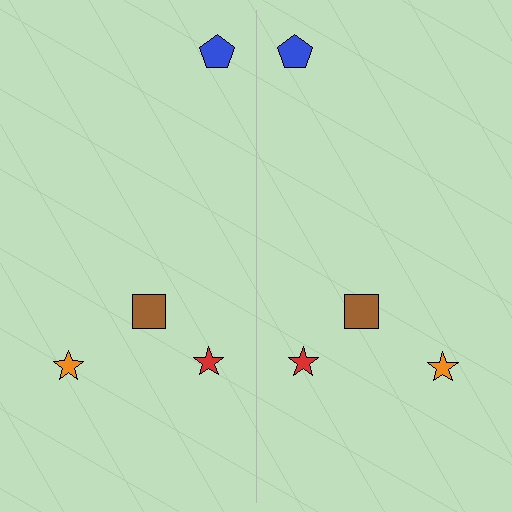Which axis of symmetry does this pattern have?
The pattern has a vertical axis of symmetry running through the center of the image.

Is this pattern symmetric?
Yes, this pattern has bilateral (reflection) symmetry.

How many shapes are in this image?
There are 8 shapes in this image.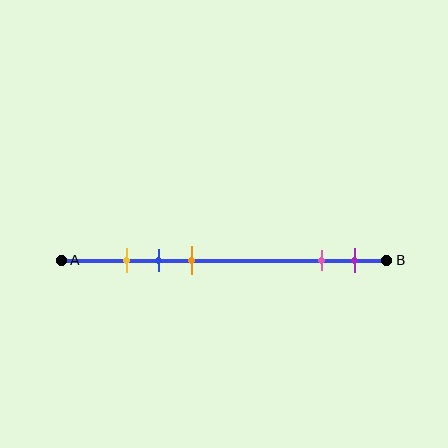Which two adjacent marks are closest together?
The yellow and blue marks are the closest adjacent pair.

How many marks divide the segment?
There are 5 marks dividing the segment.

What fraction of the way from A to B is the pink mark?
The pink mark is approximately 80% (0.8) of the way from A to B.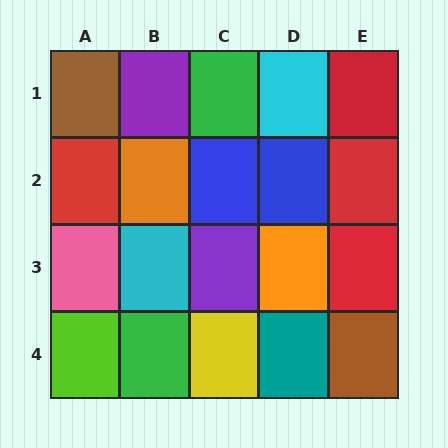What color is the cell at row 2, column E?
Red.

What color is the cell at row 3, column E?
Red.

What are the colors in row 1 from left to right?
Brown, purple, green, cyan, red.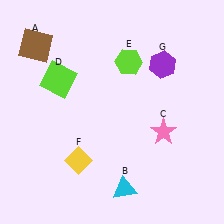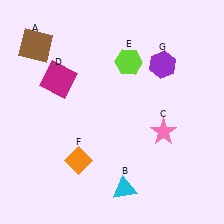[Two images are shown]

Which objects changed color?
D changed from lime to magenta. F changed from yellow to orange.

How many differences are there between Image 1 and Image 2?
There are 2 differences between the two images.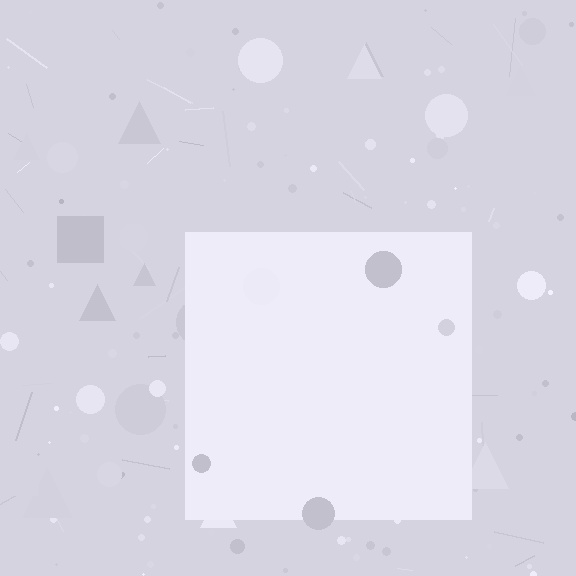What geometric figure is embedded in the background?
A square is embedded in the background.